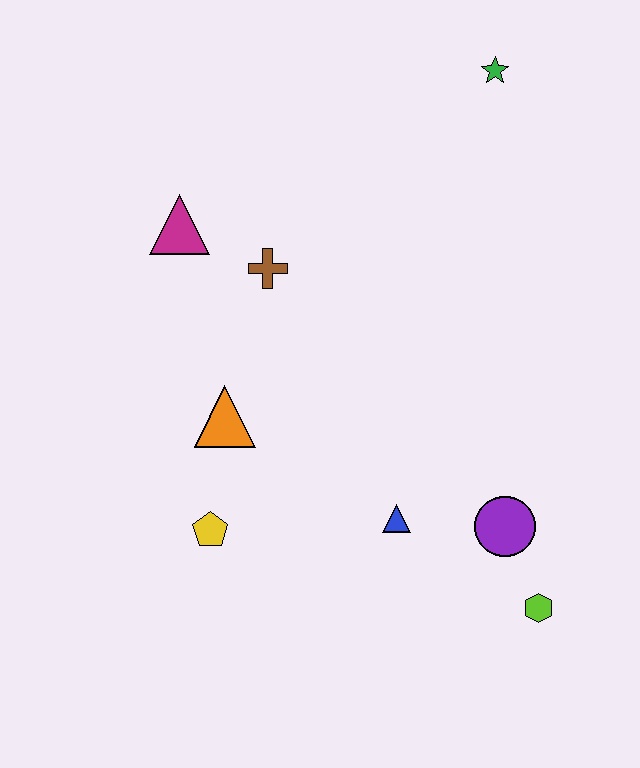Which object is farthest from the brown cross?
The lime hexagon is farthest from the brown cross.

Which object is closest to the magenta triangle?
The brown cross is closest to the magenta triangle.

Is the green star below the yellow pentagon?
No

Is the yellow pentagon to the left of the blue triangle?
Yes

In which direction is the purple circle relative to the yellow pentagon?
The purple circle is to the right of the yellow pentagon.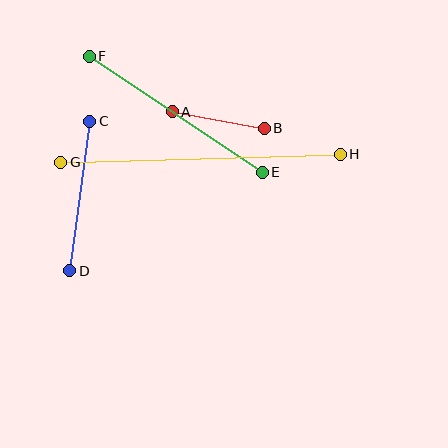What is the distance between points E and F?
The distance is approximately 208 pixels.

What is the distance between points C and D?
The distance is approximately 151 pixels.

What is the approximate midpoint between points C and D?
The midpoint is at approximately (80, 196) pixels.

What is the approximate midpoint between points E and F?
The midpoint is at approximately (176, 114) pixels.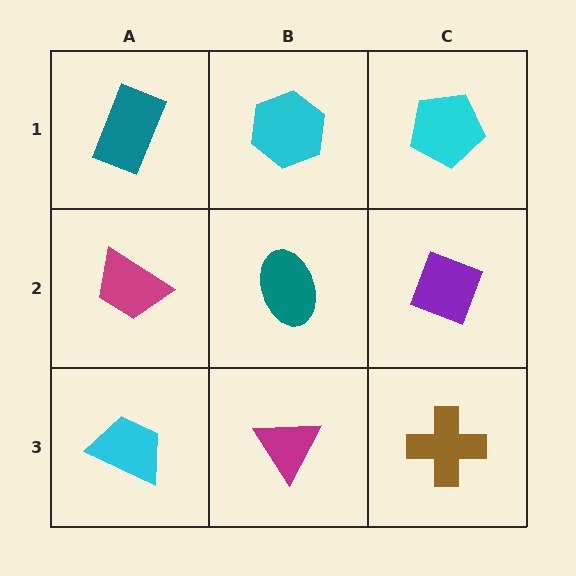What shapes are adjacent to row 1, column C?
A purple diamond (row 2, column C), a cyan hexagon (row 1, column B).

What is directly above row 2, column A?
A teal rectangle.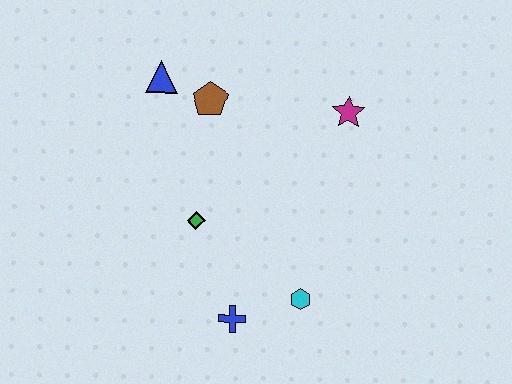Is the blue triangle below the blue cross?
No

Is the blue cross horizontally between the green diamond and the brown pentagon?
No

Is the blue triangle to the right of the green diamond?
No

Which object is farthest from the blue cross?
The blue triangle is farthest from the blue cross.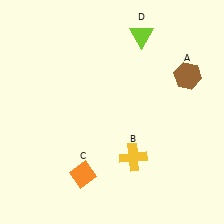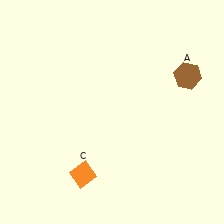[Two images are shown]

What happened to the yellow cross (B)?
The yellow cross (B) was removed in Image 2. It was in the bottom-right area of Image 1.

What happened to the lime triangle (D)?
The lime triangle (D) was removed in Image 2. It was in the top-right area of Image 1.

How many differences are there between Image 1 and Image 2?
There are 2 differences between the two images.